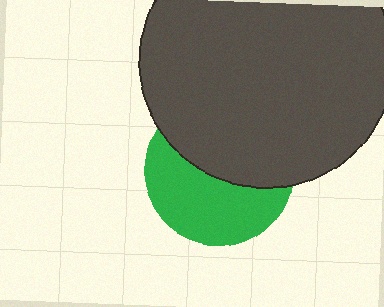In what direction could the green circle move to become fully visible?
The green circle could move down. That would shift it out from behind the dark gray circle entirely.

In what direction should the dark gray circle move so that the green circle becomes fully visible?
The dark gray circle should move up. That is the shortest direction to clear the overlap and leave the green circle fully visible.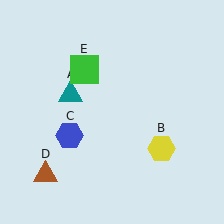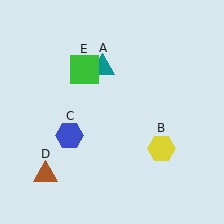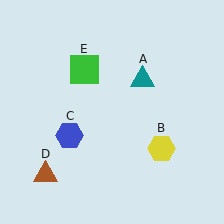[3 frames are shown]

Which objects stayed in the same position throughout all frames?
Yellow hexagon (object B) and blue hexagon (object C) and brown triangle (object D) and green square (object E) remained stationary.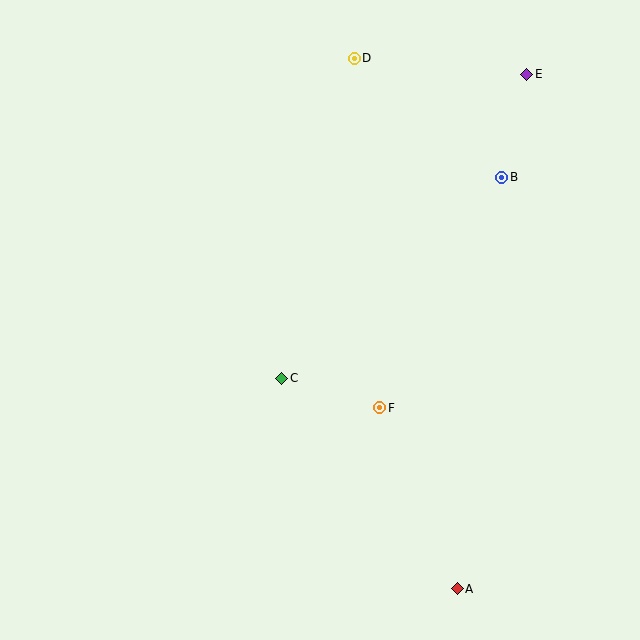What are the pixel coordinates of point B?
Point B is at (502, 177).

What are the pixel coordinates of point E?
Point E is at (527, 74).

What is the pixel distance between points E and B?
The distance between E and B is 106 pixels.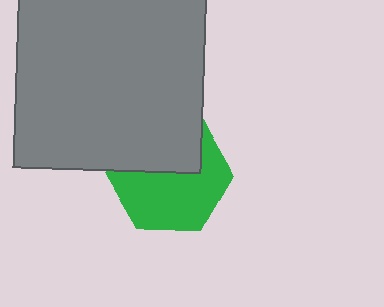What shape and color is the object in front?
The object in front is a gray square.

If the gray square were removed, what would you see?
You would see the complete green hexagon.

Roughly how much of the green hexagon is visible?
About half of it is visible (roughly 61%).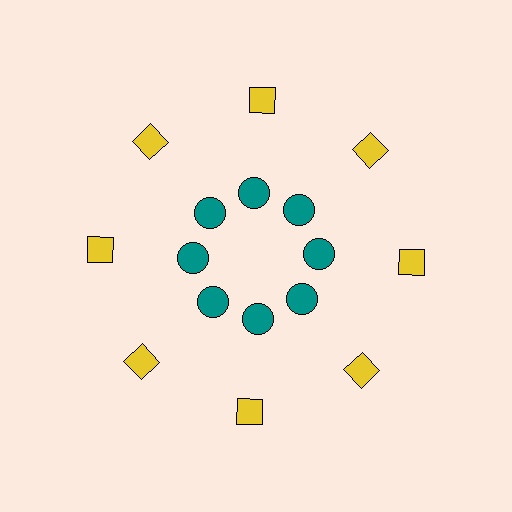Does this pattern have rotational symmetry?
Yes, this pattern has 8-fold rotational symmetry. It looks the same after rotating 45 degrees around the center.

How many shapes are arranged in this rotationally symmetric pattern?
There are 16 shapes, arranged in 8 groups of 2.